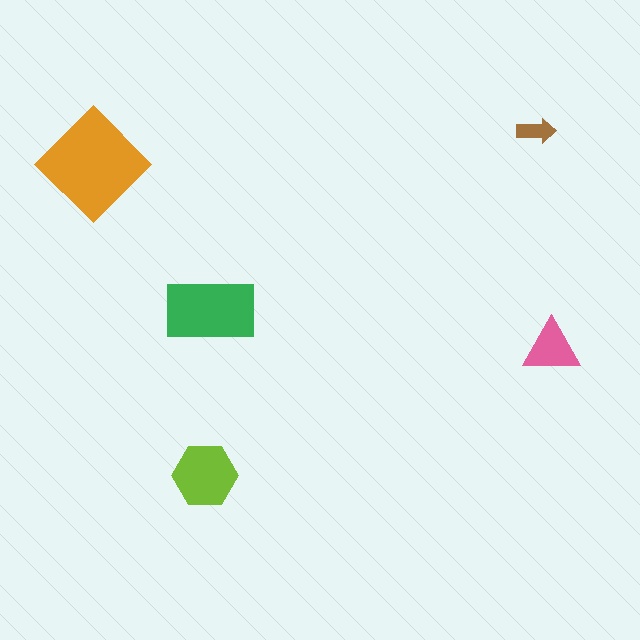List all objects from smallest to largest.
The brown arrow, the pink triangle, the lime hexagon, the green rectangle, the orange diamond.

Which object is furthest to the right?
The pink triangle is rightmost.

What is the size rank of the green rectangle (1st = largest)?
2nd.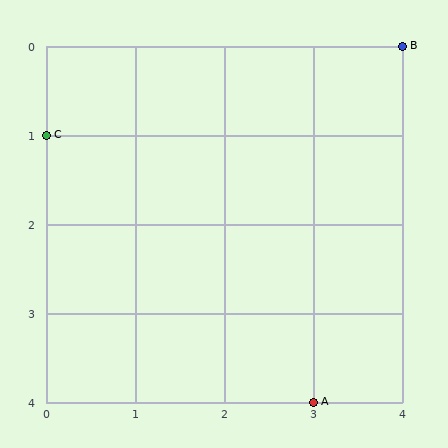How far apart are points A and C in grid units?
Points A and C are 3 columns and 3 rows apart (about 4.2 grid units diagonally).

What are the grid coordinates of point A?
Point A is at grid coordinates (3, 4).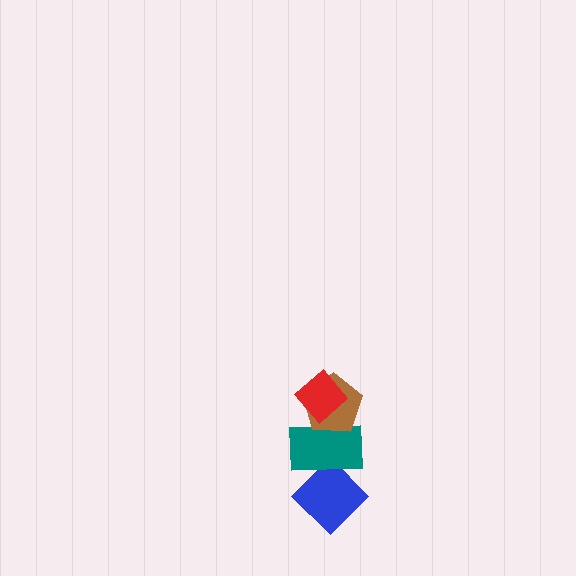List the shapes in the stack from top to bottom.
From top to bottom: the red diamond, the brown pentagon, the teal rectangle, the blue diamond.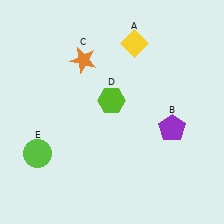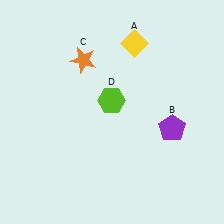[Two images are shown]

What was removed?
The lime circle (E) was removed in Image 2.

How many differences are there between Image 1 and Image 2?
There is 1 difference between the two images.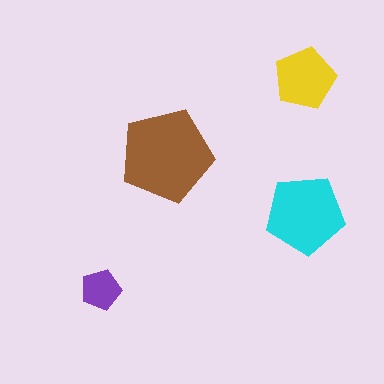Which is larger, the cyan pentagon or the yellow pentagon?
The cyan one.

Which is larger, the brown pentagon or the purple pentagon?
The brown one.